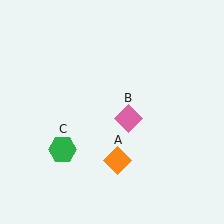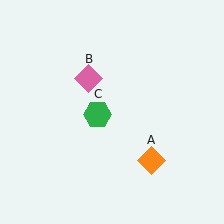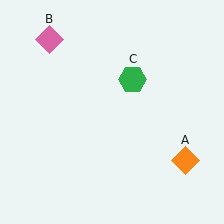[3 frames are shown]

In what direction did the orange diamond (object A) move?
The orange diamond (object A) moved right.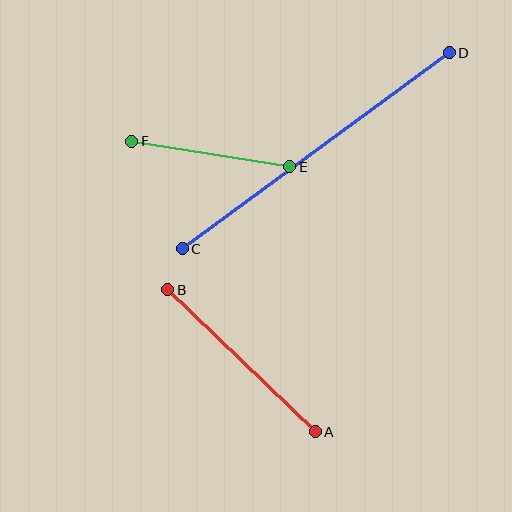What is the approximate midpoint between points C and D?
The midpoint is at approximately (316, 151) pixels.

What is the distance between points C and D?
The distance is approximately 331 pixels.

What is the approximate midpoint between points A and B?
The midpoint is at approximately (241, 361) pixels.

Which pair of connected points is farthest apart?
Points C and D are farthest apart.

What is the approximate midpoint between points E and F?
The midpoint is at approximately (211, 154) pixels.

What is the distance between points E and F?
The distance is approximately 160 pixels.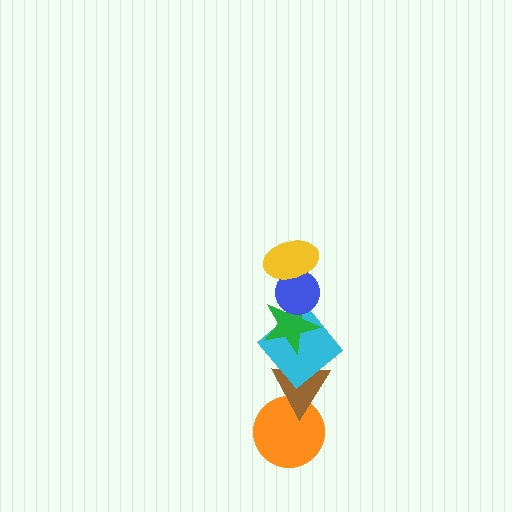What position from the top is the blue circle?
The blue circle is 2nd from the top.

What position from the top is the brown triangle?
The brown triangle is 5th from the top.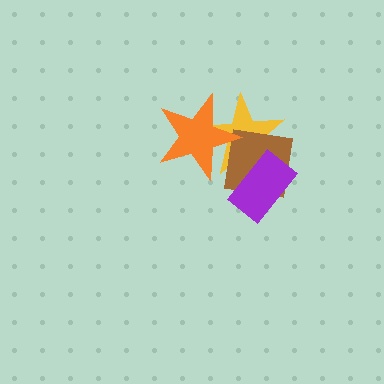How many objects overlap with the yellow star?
3 objects overlap with the yellow star.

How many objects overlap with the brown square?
3 objects overlap with the brown square.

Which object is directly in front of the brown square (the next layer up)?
The orange star is directly in front of the brown square.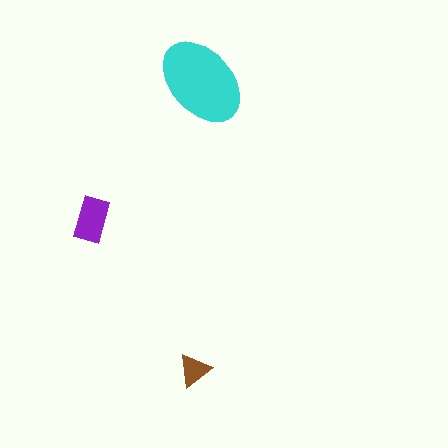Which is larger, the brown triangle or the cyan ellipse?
The cyan ellipse.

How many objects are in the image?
There are 3 objects in the image.